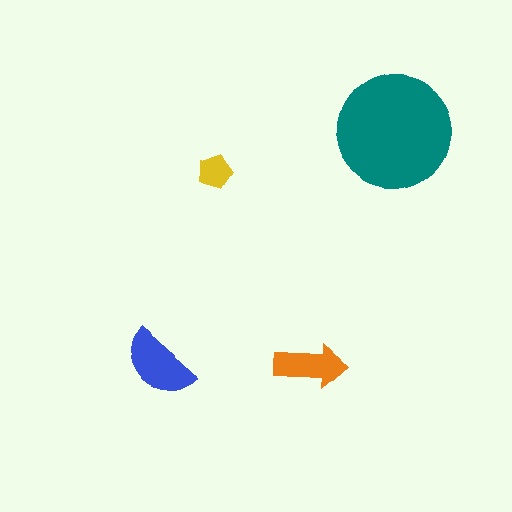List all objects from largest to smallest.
The teal circle, the blue semicircle, the orange arrow, the yellow pentagon.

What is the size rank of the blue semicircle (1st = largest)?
2nd.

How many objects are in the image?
There are 4 objects in the image.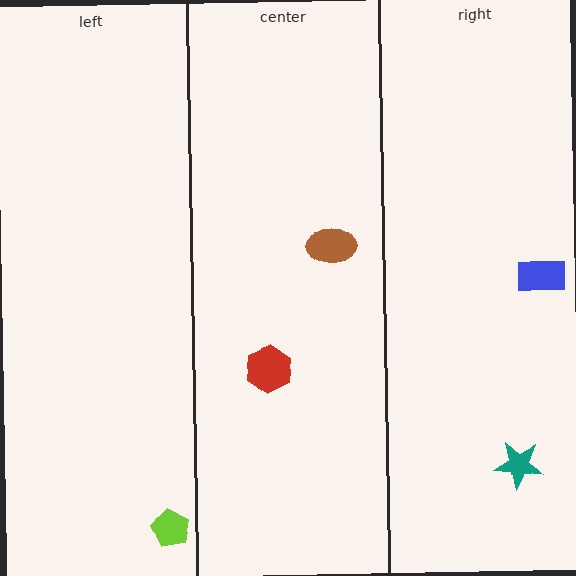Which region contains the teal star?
The right region.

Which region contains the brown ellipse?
The center region.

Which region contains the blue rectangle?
The right region.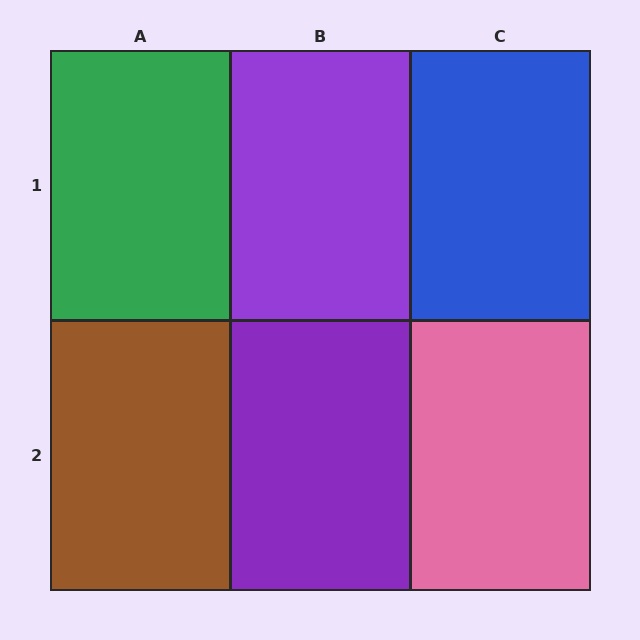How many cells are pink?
1 cell is pink.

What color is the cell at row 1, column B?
Purple.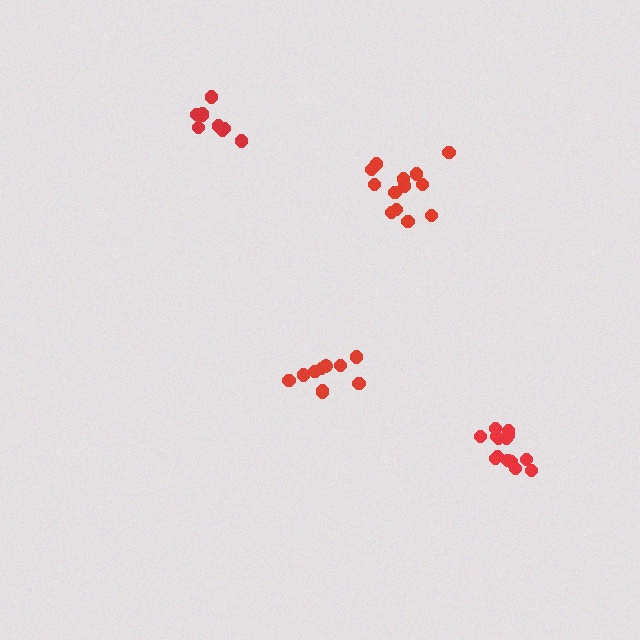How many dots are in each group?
Group 1: 9 dots, Group 2: 14 dots, Group 3: 10 dots, Group 4: 14 dots (47 total).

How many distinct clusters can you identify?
There are 4 distinct clusters.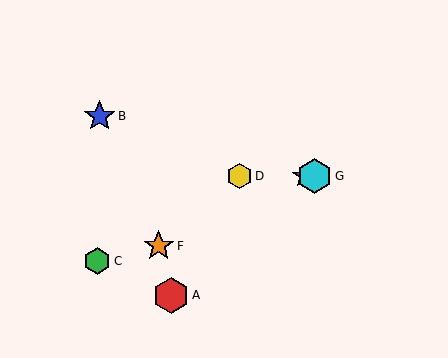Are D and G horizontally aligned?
Yes, both are at y≈176.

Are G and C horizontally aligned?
No, G is at y≈176 and C is at y≈261.